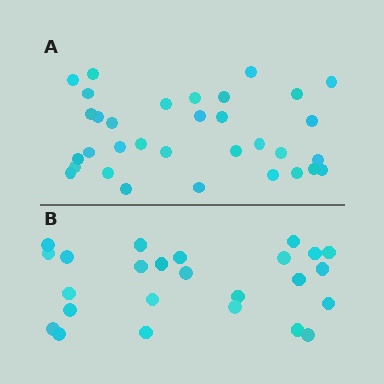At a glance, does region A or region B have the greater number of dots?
Region A (the top region) has more dots.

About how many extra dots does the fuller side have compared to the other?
Region A has roughly 8 or so more dots than region B.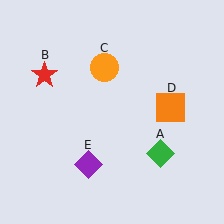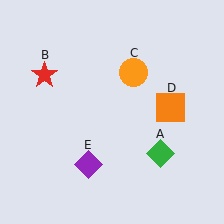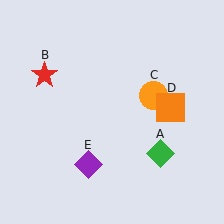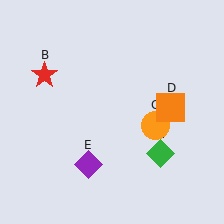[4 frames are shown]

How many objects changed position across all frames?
1 object changed position: orange circle (object C).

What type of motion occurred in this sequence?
The orange circle (object C) rotated clockwise around the center of the scene.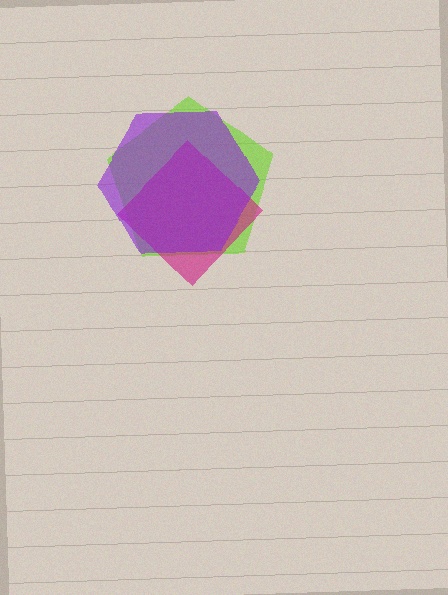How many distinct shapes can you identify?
There are 3 distinct shapes: a lime pentagon, a magenta diamond, a purple hexagon.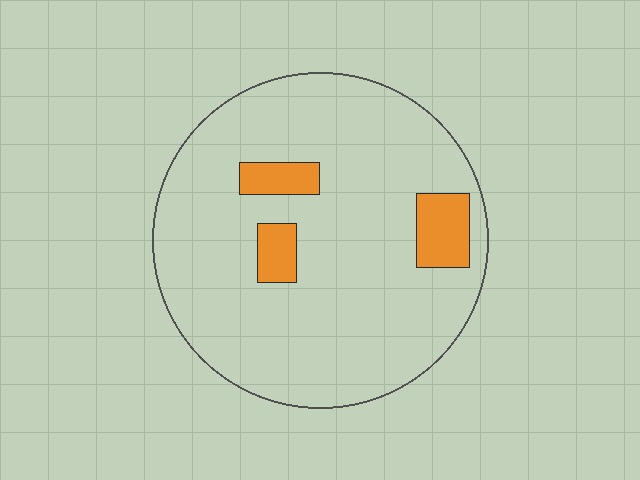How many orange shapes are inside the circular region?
3.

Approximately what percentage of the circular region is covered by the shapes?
Approximately 10%.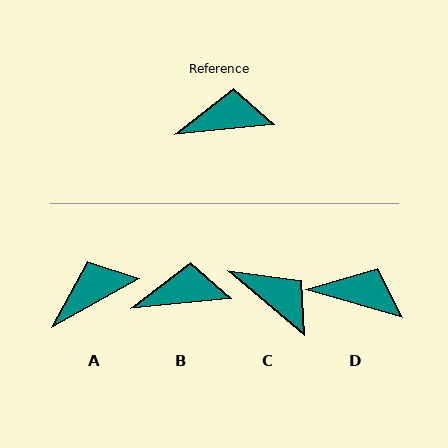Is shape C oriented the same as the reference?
No, it is off by about 45 degrees.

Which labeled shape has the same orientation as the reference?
B.